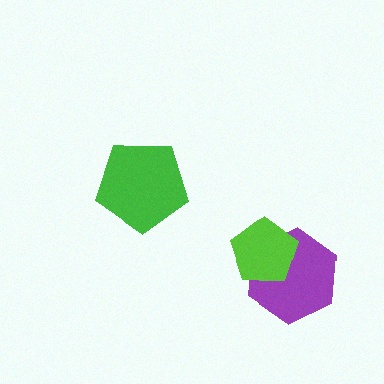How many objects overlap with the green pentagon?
0 objects overlap with the green pentagon.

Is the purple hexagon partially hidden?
Yes, it is partially covered by another shape.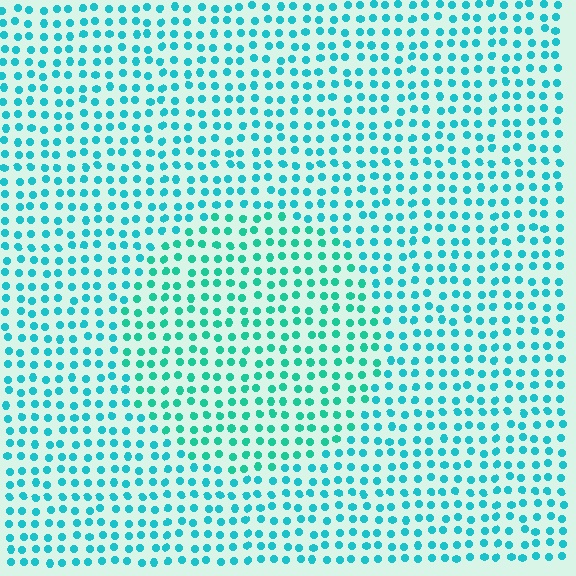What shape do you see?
I see a circle.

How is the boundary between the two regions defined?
The boundary is defined purely by a slight shift in hue (about 20 degrees). Spacing, size, and orientation are identical on both sides.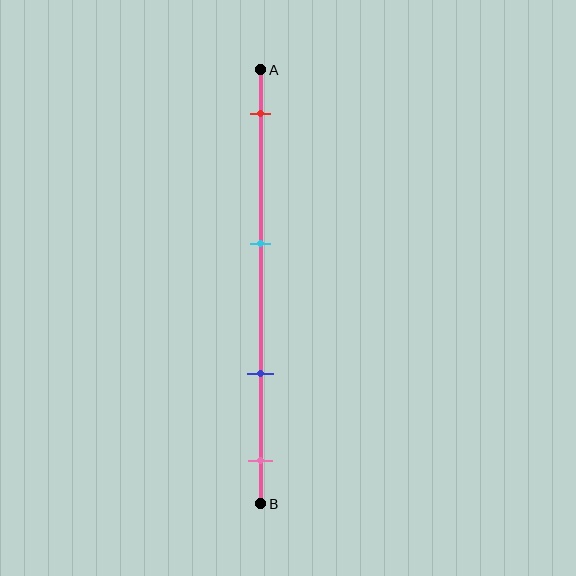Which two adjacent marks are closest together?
The blue and pink marks are the closest adjacent pair.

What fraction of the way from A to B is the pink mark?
The pink mark is approximately 90% (0.9) of the way from A to B.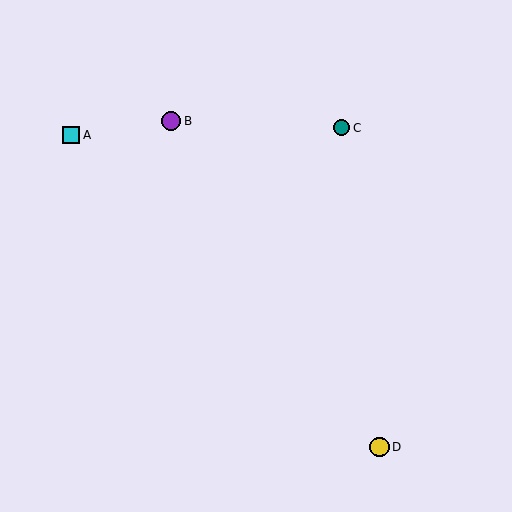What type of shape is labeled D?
Shape D is a yellow circle.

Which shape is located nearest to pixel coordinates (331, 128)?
The teal circle (labeled C) at (342, 128) is nearest to that location.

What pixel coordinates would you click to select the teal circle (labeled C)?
Click at (342, 128) to select the teal circle C.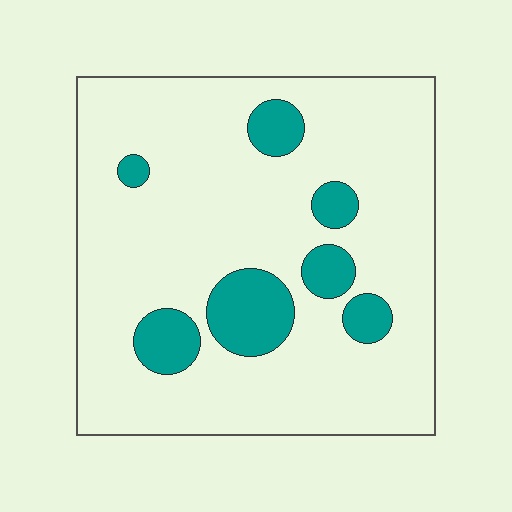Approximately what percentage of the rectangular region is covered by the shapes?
Approximately 15%.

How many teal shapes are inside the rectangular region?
7.